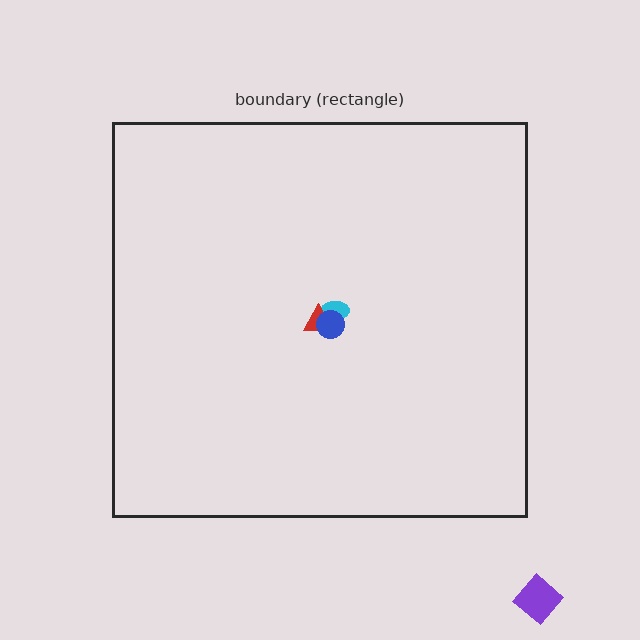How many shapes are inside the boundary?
3 inside, 1 outside.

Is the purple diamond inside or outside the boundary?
Outside.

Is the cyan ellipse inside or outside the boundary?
Inside.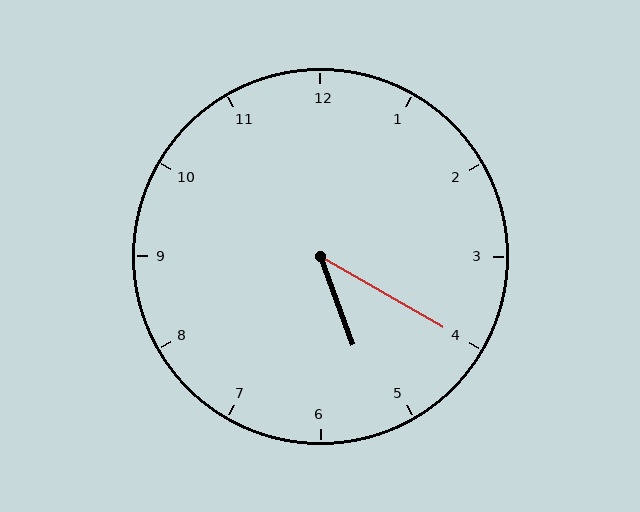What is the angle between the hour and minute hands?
Approximately 40 degrees.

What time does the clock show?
5:20.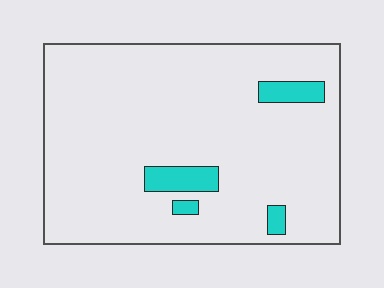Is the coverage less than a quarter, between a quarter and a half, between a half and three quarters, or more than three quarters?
Less than a quarter.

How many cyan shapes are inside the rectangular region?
4.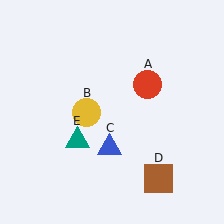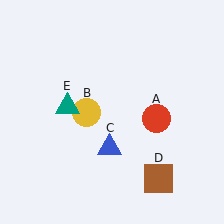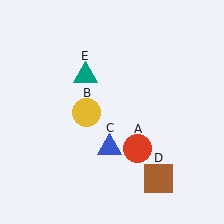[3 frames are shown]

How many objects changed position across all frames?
2 objects changed position: red circle (object A), teal triangle (object E).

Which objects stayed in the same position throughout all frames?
Yellow circle (object B) and blue triangle (object C) and brown square (object D) remained stationary.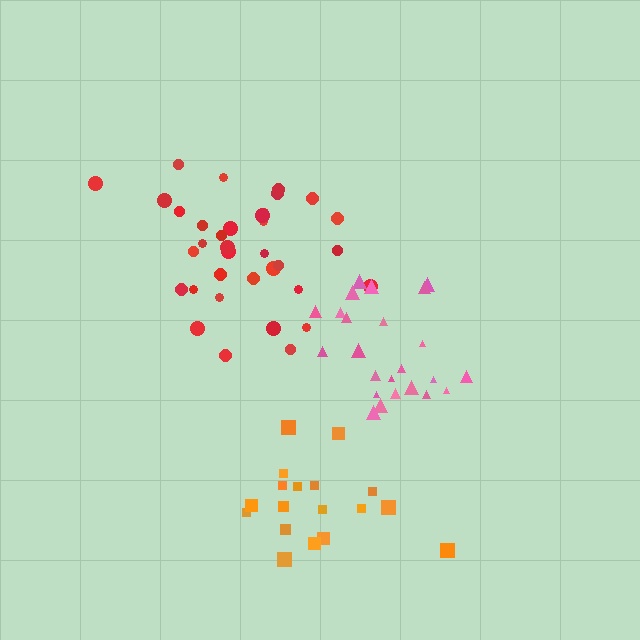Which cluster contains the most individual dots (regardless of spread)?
Red (35).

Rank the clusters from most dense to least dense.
pink, red, orange.